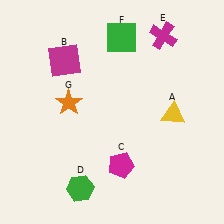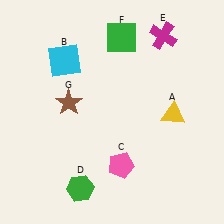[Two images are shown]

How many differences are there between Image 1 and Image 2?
There are 3 differences between the two images.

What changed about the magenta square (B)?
In Image 1, B is magenta. In Image 2, it changed to cyan.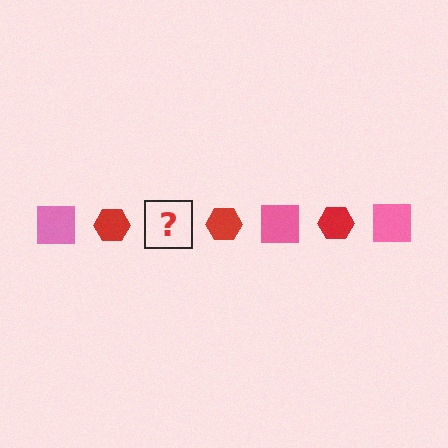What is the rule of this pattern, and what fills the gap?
The rule is that the pattern alternates between pink square and red hexagon. The gap should be filled with a pink square.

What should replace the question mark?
The question mark should be replaced with a pink square.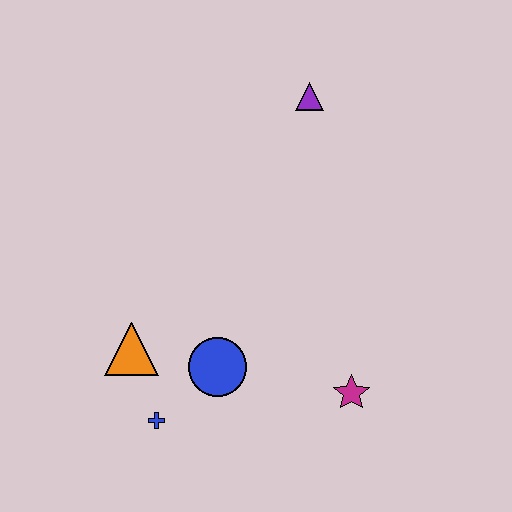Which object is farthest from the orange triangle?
The purple triangle is farthest from the orange triangle.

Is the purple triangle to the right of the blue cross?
Yes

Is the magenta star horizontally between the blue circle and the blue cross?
No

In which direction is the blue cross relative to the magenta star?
The blue cross is to the left of the magenta star.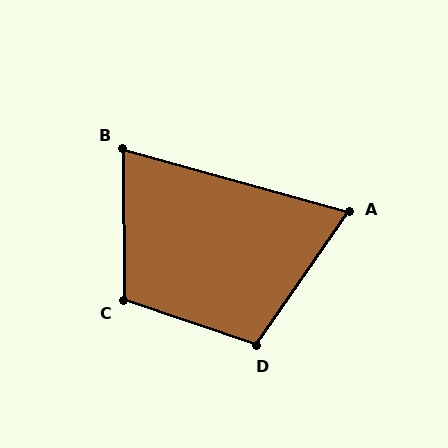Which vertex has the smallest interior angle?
A, at approximately 71 degrees.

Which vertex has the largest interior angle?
C, at approximately 109 degrees.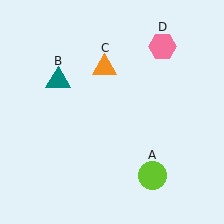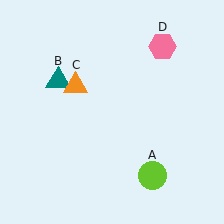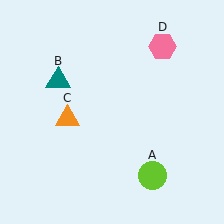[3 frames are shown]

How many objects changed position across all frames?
1 object changed position: orange triangle (object C).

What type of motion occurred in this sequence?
The orange triangle (object C) rotated counterclockwise around the center of the scene.